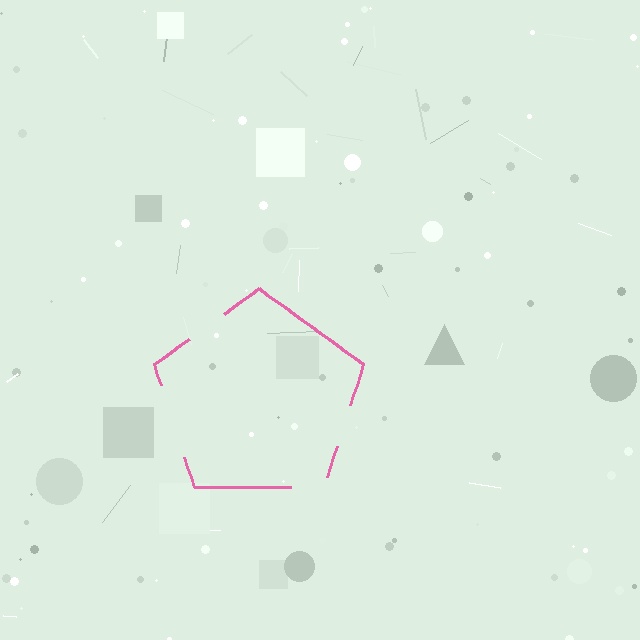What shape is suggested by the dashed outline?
The dashed outline suggests a pentagon.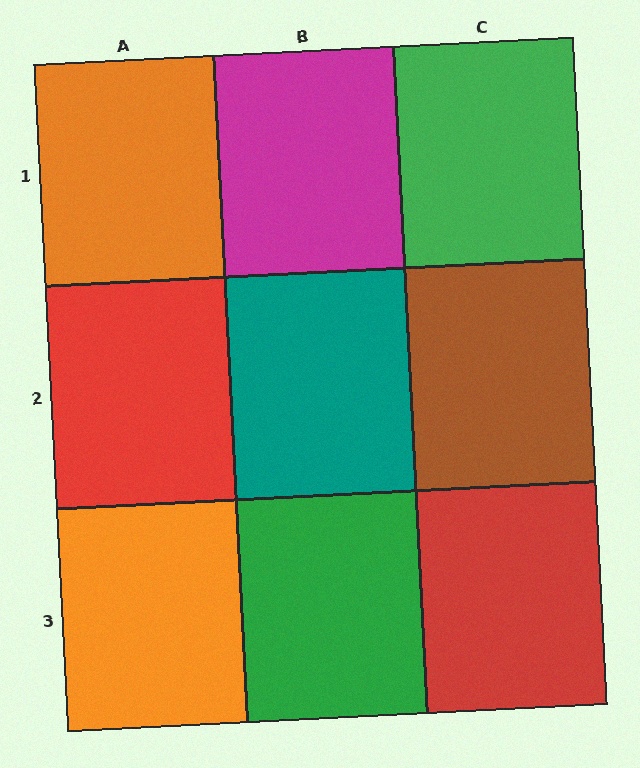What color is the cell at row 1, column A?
Orange.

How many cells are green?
2 cells are green.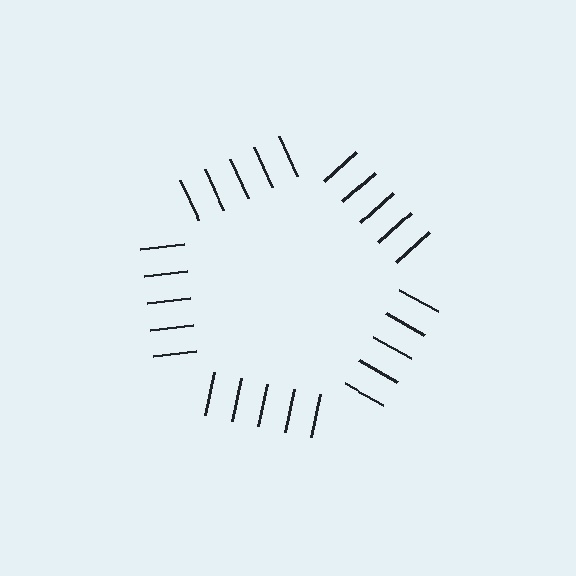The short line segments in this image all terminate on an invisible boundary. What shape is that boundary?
An illusory pentagon — the line segments terminate on its edges but no continuous stroke is drawn.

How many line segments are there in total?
25 — 5 along each of the 5 edges.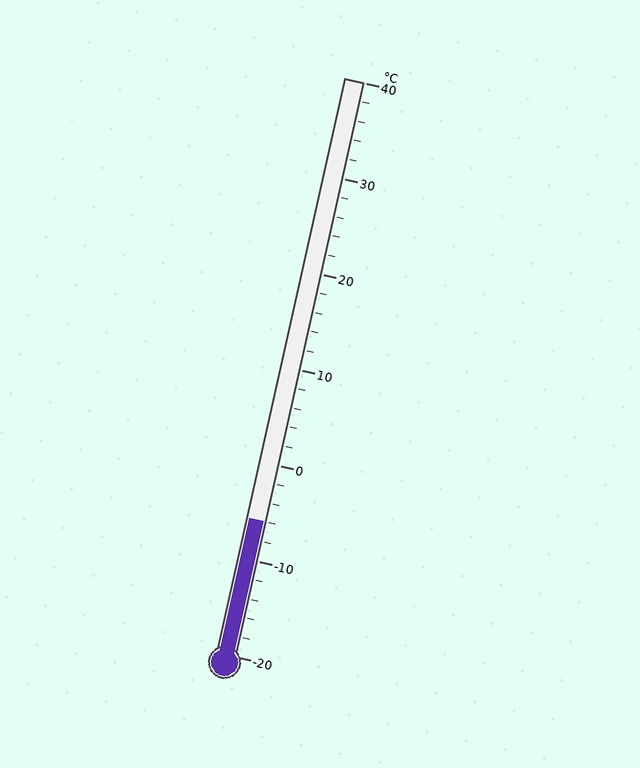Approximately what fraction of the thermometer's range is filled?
The thermometer is filled to approximately 25% of its range.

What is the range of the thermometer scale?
The thermometer scale ranges from -20°C to 40°C.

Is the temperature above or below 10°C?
The temperature is below 10°C.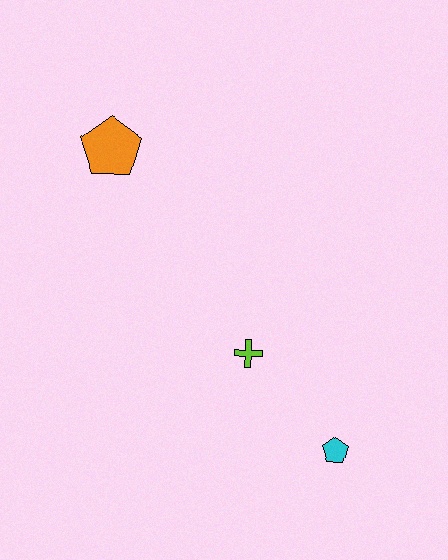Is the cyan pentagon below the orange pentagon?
Yes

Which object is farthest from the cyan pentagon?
The orange pentagon is farthest from the cyan pentagon.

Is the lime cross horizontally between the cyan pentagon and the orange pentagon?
Yes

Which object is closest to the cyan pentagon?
The lime cross is closest to the cyan pentagon.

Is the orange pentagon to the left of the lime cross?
Yes